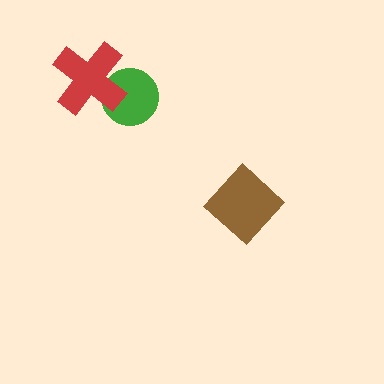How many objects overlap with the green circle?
1 object overlaps with the green circle.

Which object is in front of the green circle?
The red cross is in front of the green circle.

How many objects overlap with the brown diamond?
0 objects overlap with the brown diamond.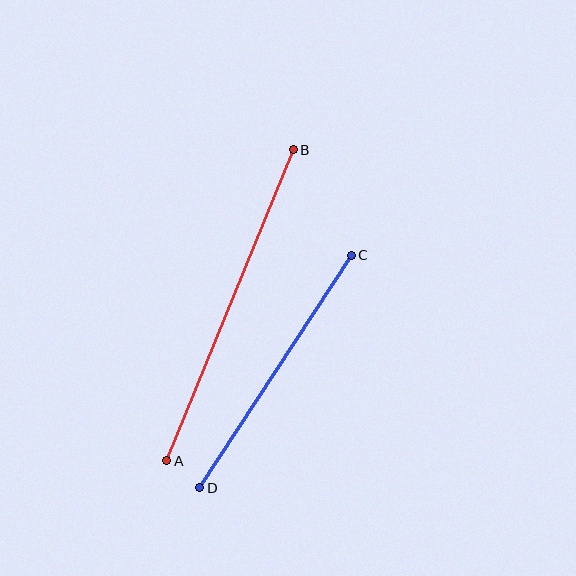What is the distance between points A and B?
The distance is approximately 336 pixels.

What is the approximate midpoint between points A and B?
The midpoint is at approximately (230, 305) pixels.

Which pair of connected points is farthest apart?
Points A and B are farthest apart.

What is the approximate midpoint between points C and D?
The midpoint is at approximately (275, 371) pixels.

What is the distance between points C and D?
The distance is approximately 277 pixels.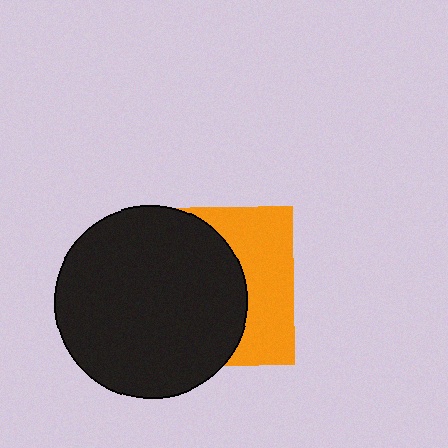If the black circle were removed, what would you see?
You would see the complete orange square.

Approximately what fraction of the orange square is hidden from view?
Roughly 62% of the orange square is hidden behind the black circle.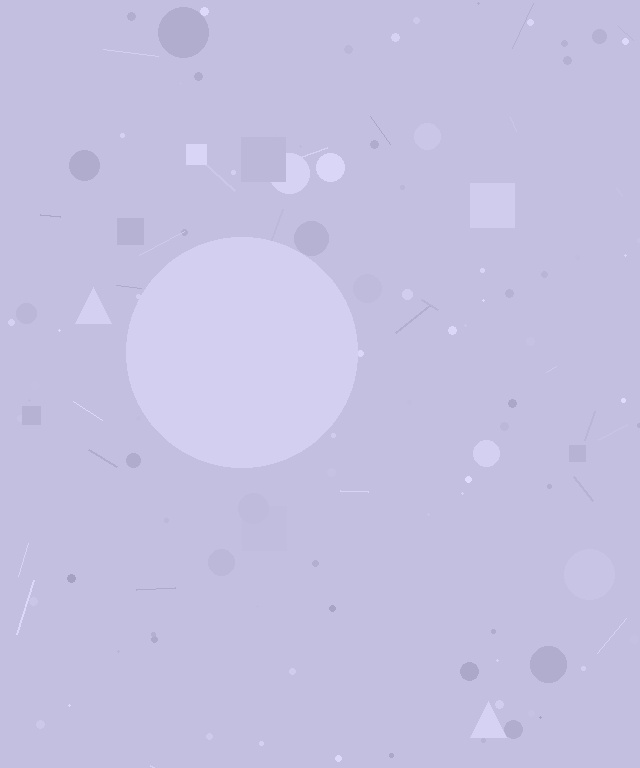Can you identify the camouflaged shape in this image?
The camouflaged shape is a circle.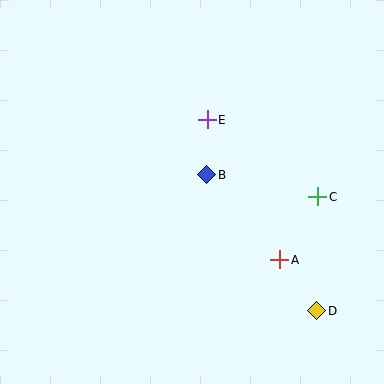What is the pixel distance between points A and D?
The distance between A and D is 63 pixels.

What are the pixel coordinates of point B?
Point B is at (207, 175).